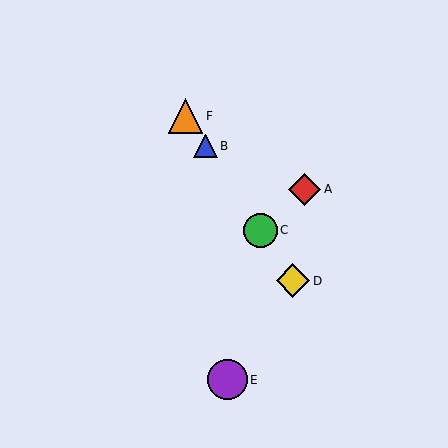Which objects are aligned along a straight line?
Objects B, C, D, F are aligned along a straight line.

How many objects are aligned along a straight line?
4 objects (B, C, D, F) are aligned along a straight line.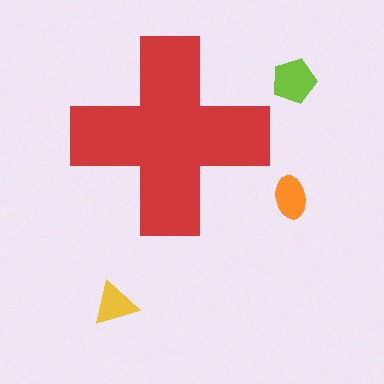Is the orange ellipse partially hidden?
No, the orange ellipse is fully visible.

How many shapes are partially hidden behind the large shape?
0 shapes are partially hidden.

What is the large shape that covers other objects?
A red cross.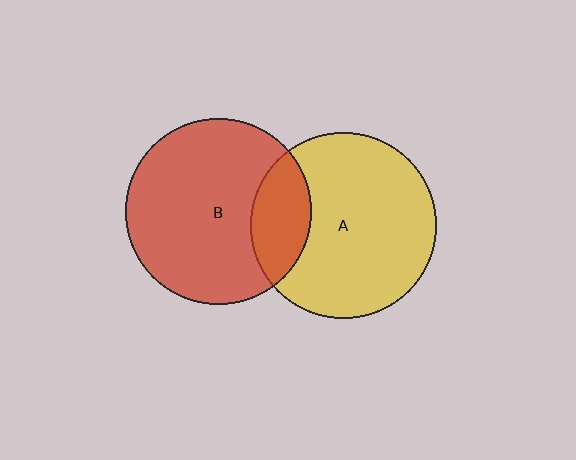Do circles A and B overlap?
Yes.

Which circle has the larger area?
Circle A (yellow).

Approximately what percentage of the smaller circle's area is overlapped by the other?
Approximately 20%.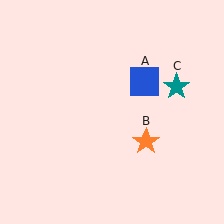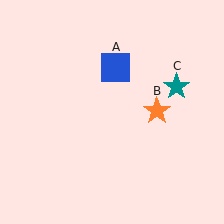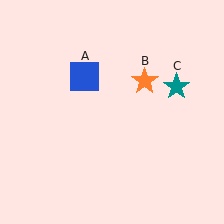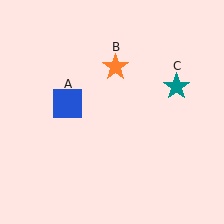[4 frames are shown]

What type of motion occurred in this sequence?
The blue square (object A), orange star (object B) rotated counterclockwise around the center of the scene.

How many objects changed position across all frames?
2 objects changed position: blue square (object A), orange star (object B).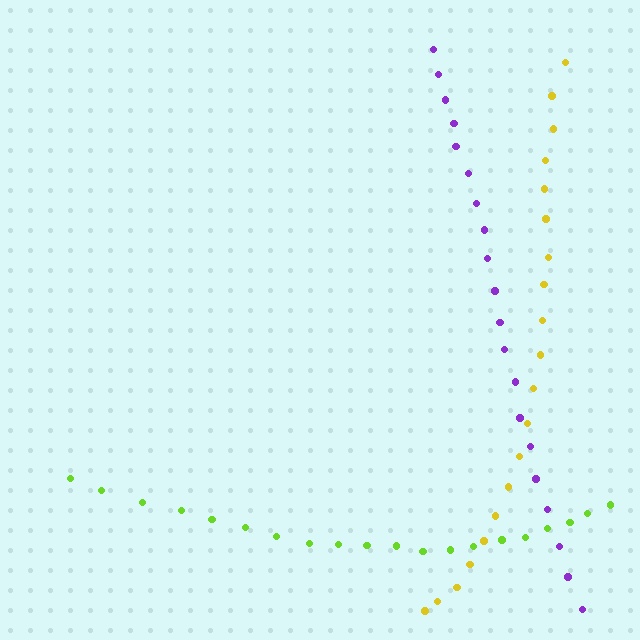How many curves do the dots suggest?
There are 3 distinct paths.